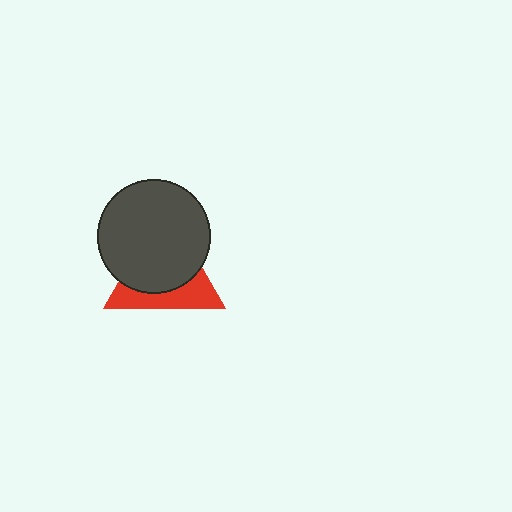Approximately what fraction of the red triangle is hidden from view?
Roughly 62% of the red triangle is hidden behind the dark gray circle.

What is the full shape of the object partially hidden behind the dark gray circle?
The partially hidden object is a red triangle.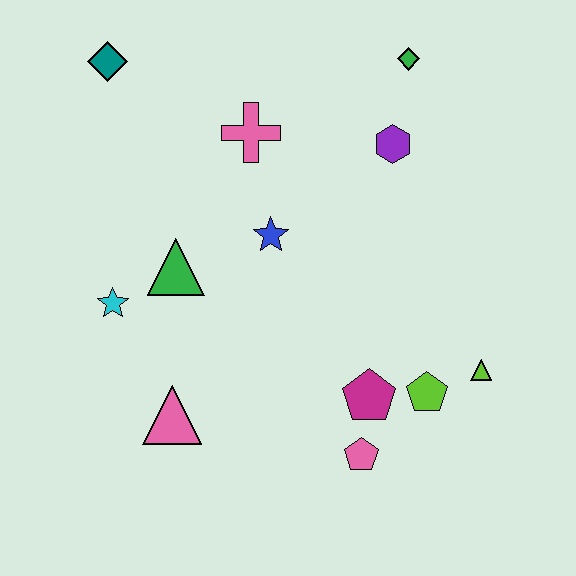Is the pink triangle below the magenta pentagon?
Yes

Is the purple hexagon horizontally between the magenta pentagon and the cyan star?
No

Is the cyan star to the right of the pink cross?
No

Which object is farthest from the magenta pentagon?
The teal diamond is farthest from the magenta pentagon.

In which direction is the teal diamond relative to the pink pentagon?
The teal diamond is above the pink pentagon.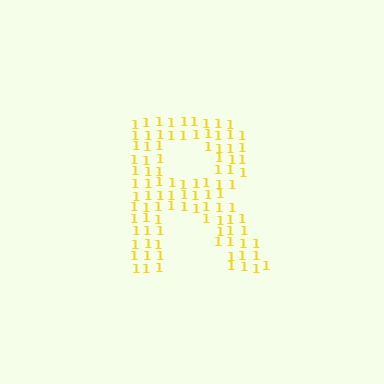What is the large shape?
The large shape is the letter R.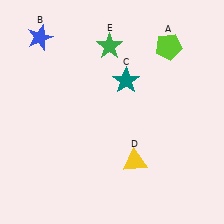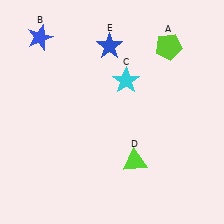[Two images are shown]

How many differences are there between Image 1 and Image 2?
There are 3 differences between the two images.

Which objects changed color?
C changed from teal to cyan. D changed from yellow to lime. E changed from green to blue.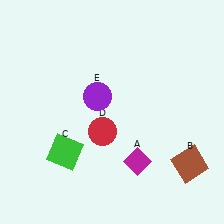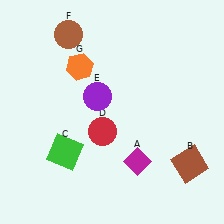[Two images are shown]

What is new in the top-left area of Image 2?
An orange hexagon (G) was added in the top-left area of Image 2.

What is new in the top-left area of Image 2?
A brown circle (F) was added in the top-left area of Image 2.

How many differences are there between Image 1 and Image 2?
There are 2 differences between the two images.